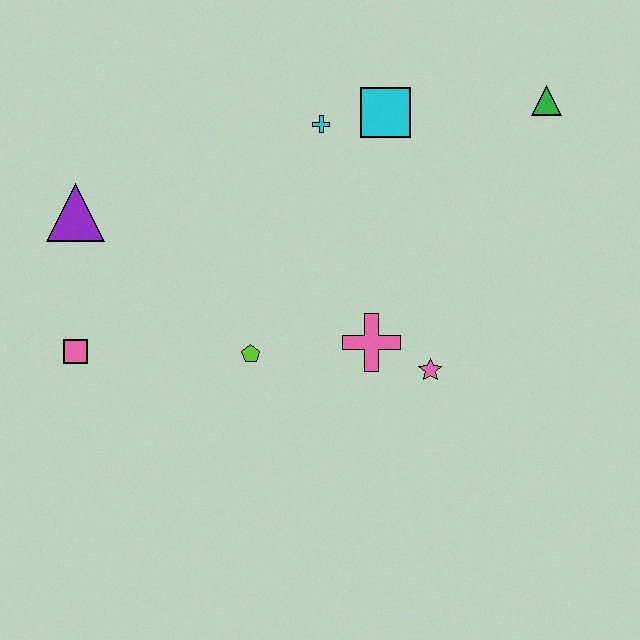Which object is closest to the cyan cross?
The cyan square is closest to the cyan cross.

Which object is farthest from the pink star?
The purple triangle is farthest from the pink star.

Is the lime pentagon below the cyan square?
Yes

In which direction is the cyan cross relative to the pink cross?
The cyan cross is above the pink cross.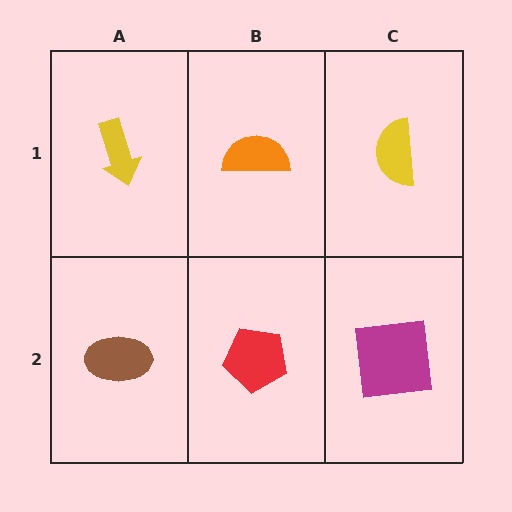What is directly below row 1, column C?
A magenta square.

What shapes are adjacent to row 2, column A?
A yellow arrow (row 1, column A), a red pentagon (row 2, column B).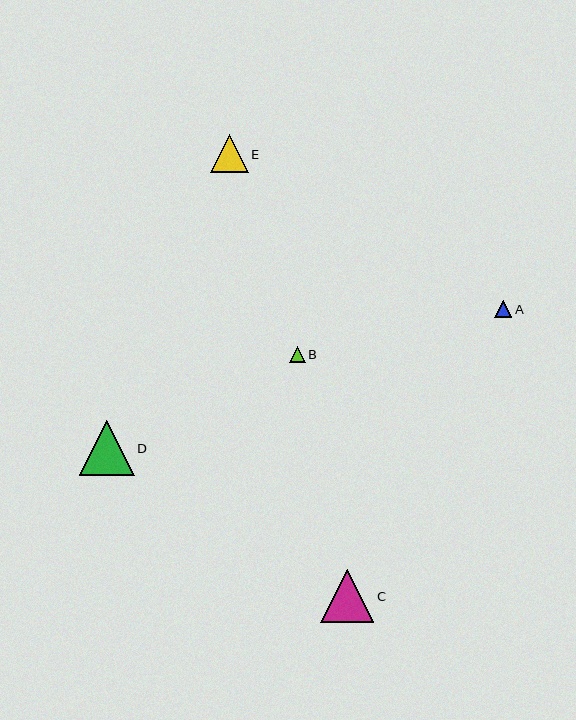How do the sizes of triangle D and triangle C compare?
Triangle D and triangle C are approximately the same size.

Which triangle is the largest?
Triangle D is the largest with a size of approximately 55 pixels.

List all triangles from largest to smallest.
From largest to smallest: D, C, E, A, B.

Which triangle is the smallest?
Triangle B is the smallest with a size of approximately 16 pixels.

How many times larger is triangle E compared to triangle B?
Triangle E is approximately 2.4 times the size of triangle B.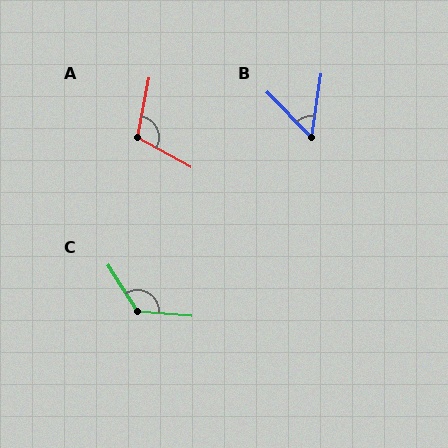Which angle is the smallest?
B, at approximately 53 degrees.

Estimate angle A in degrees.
Approximately 108 degrees.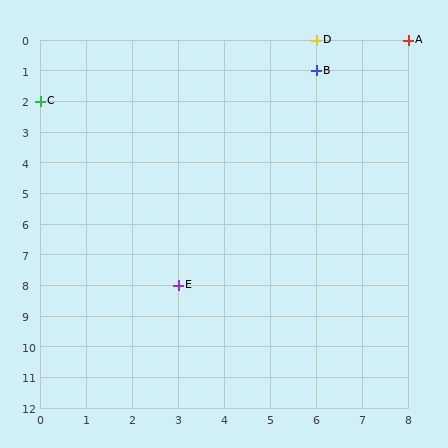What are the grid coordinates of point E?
Point E is at grid coordinates (3, 8).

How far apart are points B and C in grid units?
Points B and C are 6 columns and 1 row apart (about 6.1 grid units diagonally).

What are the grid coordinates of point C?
Point C is at grid coordinates (0, 2).